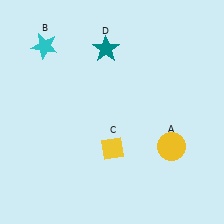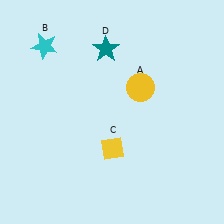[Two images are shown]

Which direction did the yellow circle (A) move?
The yellow circle (A) moved up.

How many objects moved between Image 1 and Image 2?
1 object moved between the two images.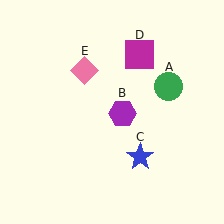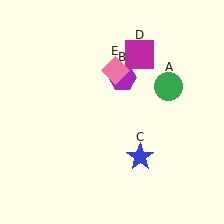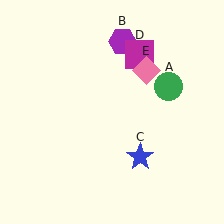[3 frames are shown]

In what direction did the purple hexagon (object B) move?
The purple hexagon (object B) moved up.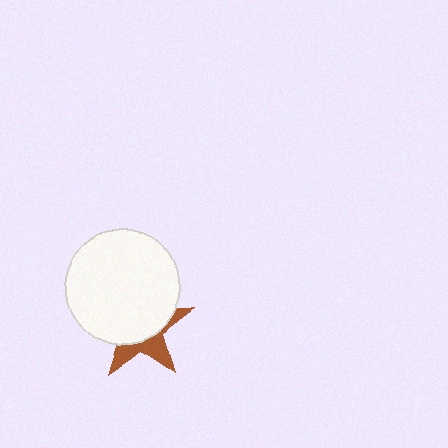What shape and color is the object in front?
The object in front is a white circle.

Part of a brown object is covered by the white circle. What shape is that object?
It is a star.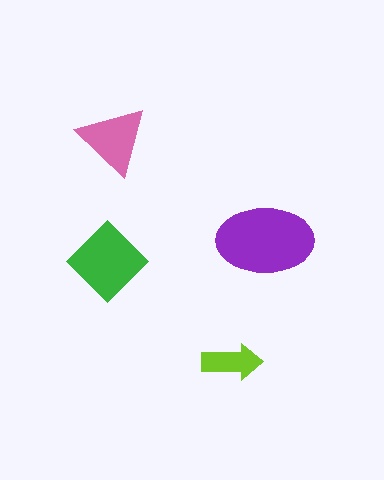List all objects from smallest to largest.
The lime arrow, the pink triangle, the green diamond, the purple ellipse.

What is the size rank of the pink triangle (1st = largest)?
3rd.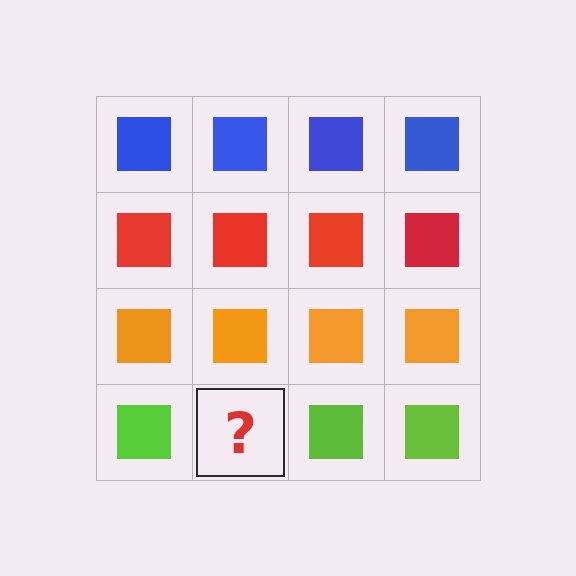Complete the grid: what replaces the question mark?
The question mark should be replaced with a lime square.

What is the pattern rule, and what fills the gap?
The rule is that each row has a consistent color. The gap should be filled with a lime square.